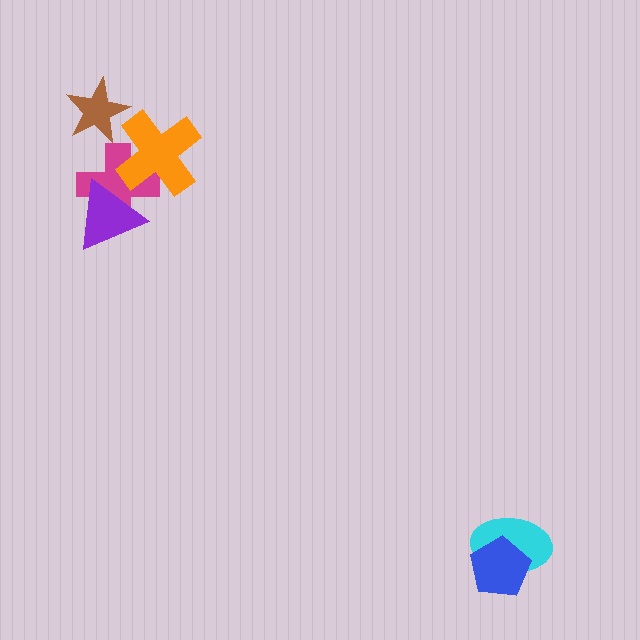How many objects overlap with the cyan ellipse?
1 object overlaps with the cyan ellipse.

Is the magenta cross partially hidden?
Yes, it is partially covered by another shape.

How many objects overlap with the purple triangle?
1 object overlaps with the purple triangle.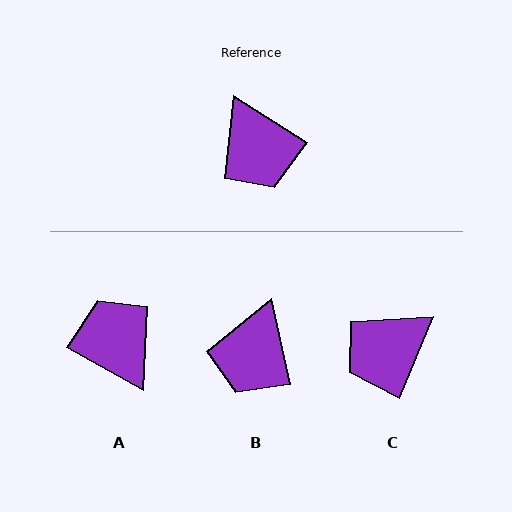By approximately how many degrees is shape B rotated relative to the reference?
Approximately 45 degrees clockwise.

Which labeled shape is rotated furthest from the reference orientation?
A, about 177 degrees away.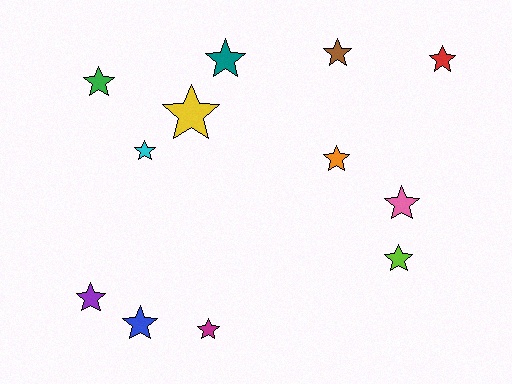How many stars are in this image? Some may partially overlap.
There are 12 stars.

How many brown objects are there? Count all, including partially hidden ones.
There is 1 brown object.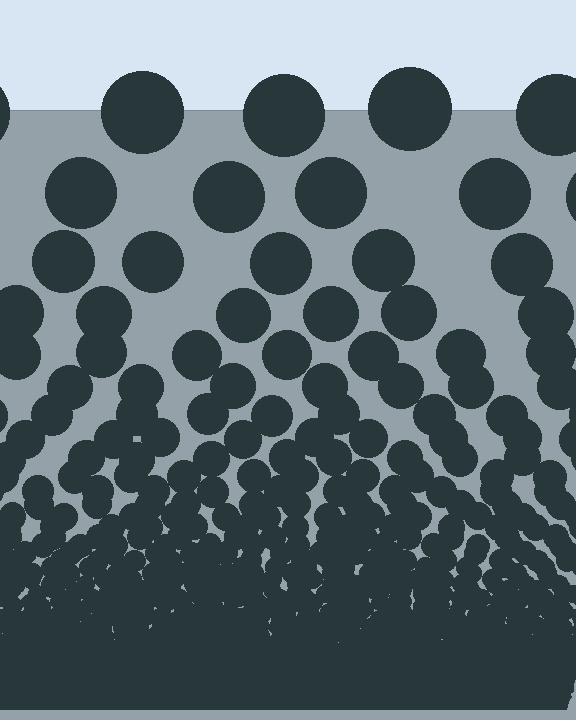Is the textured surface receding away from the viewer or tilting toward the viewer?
The surface appears to tilt toward the viewer. Texture elements get larger and sparser toward the top.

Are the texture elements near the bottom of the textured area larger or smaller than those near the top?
Smaller. The gradient is inverted — elements near the bottom are smaller and denser.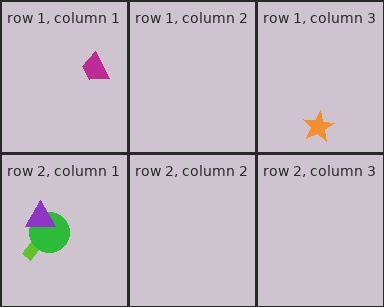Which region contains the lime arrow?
The row 2, column 1 region.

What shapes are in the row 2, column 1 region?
The lime arrow, the green circle, the purple triangle.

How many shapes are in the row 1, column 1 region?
1.